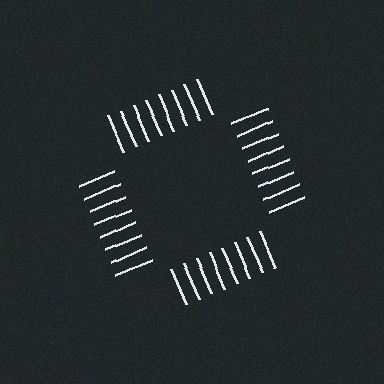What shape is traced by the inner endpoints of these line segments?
An illusory square — the line segments terminate on its edges but no continuous stroke is drawn.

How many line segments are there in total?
32 — 8 along each of the 4 edges.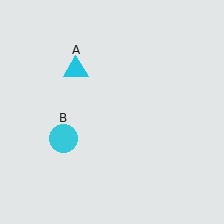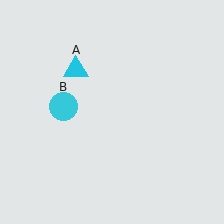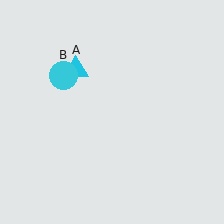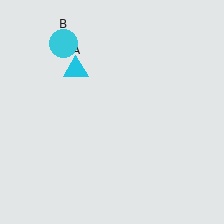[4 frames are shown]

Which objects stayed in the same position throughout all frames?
Cyan triangle (object A) remained stationary.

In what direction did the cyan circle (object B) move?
The cyan circle (object B) moved up.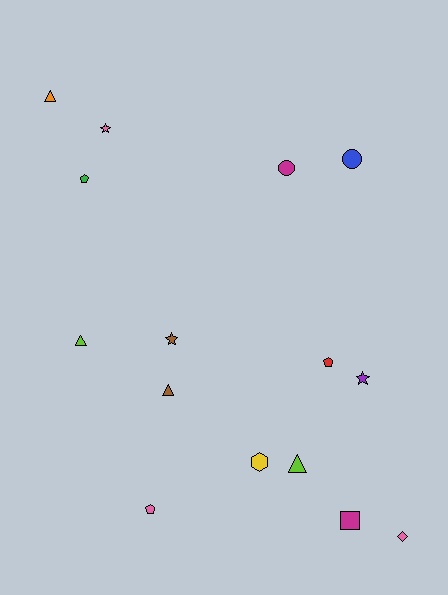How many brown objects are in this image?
There are 2 brown objects.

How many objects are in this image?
There are 15 objects.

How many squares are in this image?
There is 1 square.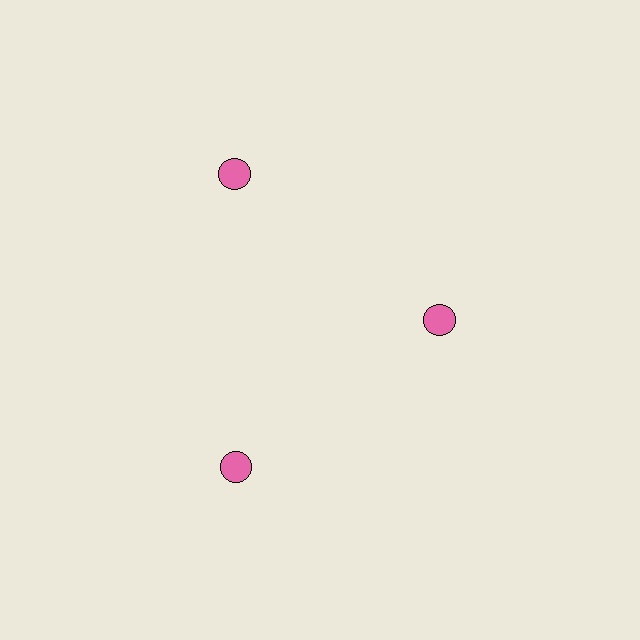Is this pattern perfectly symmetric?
No. The 3 pink circles are arranged in a ring, but one element near the 3 o'clock position is pulled inward toward the center, breaking the 3-fold rotational symmetry.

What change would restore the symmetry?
The symmetry would be restored by moving it outward, back onto the ring so that all 3 circles sit at equal angles and equal distance from the center.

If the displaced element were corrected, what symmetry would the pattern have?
It would have 3-fold rotational symmetry — the pattern would map onto itself every 120 degrees.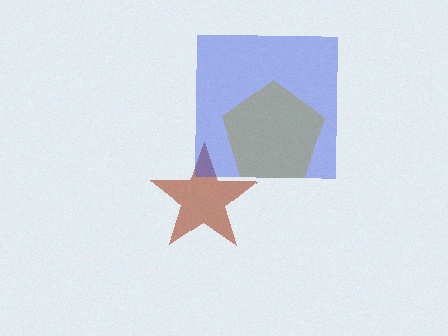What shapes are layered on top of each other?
The layered shapes are: a yellow pentagon, a brown star, a blue square.